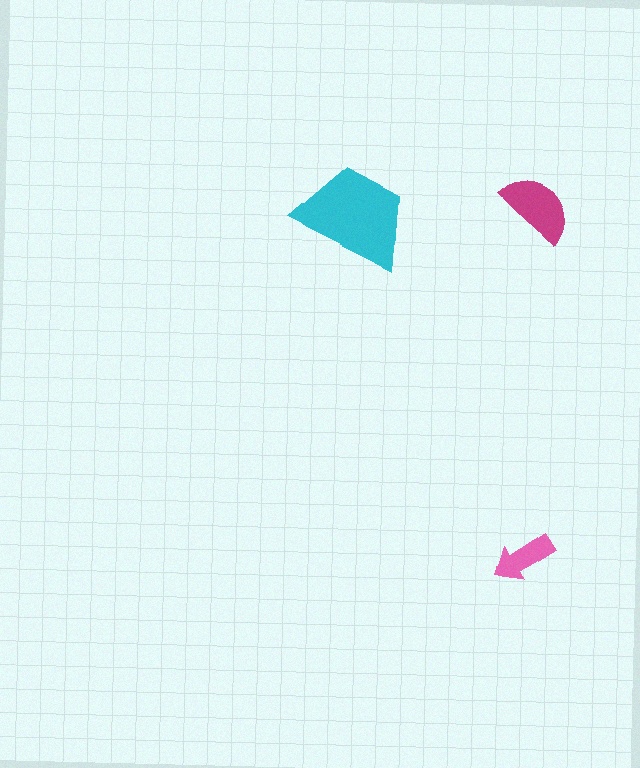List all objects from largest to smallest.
The cyan trapezoid, the magenta semicircle, the pink arrow.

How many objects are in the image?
There are 3 objects in the image.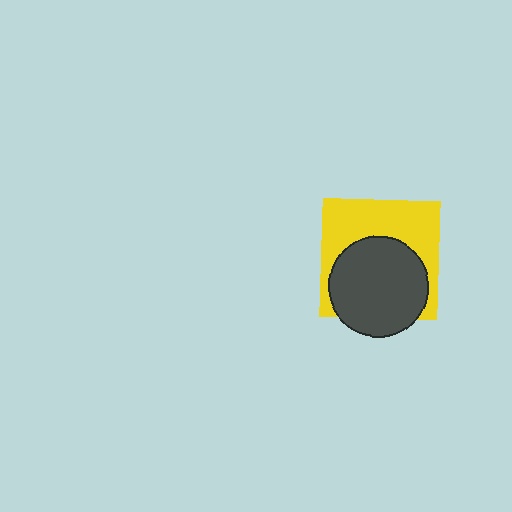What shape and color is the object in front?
The object in front is a dark gray circle.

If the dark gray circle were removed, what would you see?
You would see the complete yellow square.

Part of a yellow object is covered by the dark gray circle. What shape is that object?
It is a square.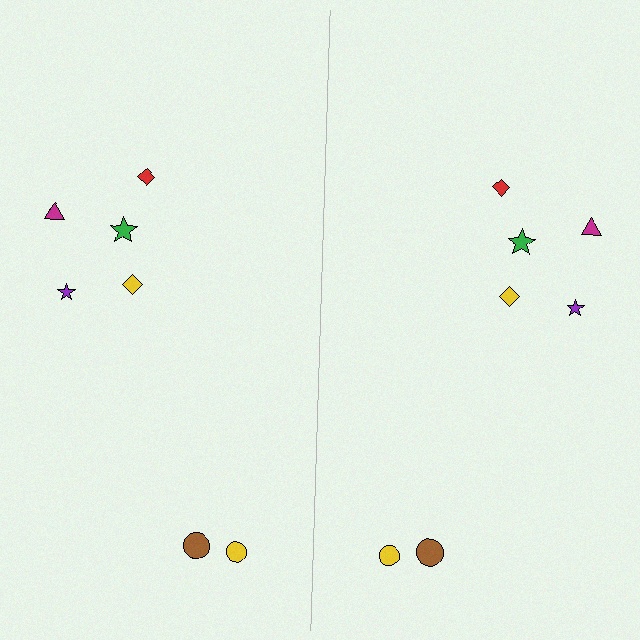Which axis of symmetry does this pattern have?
The pattern has a vertical axis of symmetry running through the center of the image.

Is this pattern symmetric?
Yes, this pattern has bilateral (reflection) symmetry.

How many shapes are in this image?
There are 14 shapes in this image.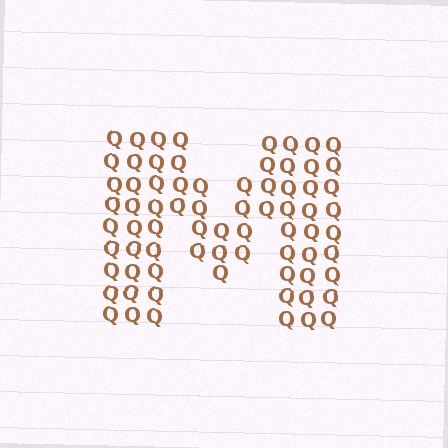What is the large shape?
The large shape is the letter M.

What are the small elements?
The small elements are letter Q's.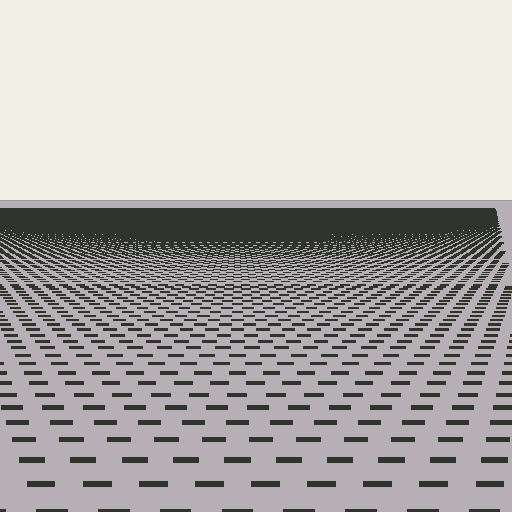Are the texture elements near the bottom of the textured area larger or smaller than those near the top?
Larger. Near the bottom, elements are closer to the viewer and appear at a bigger on-screen size.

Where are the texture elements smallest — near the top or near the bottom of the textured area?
Near the top.